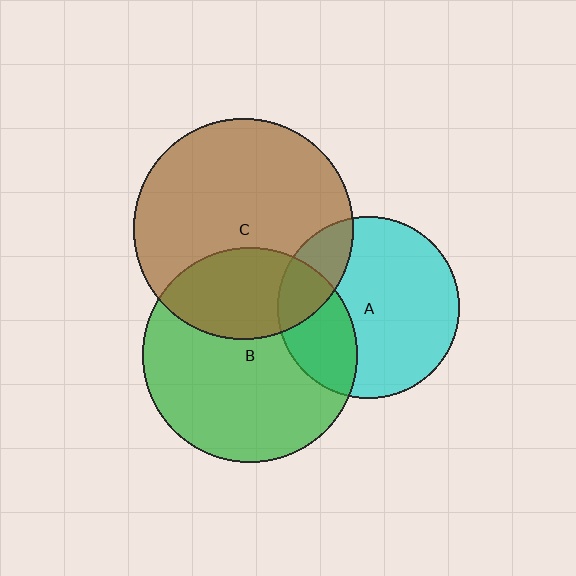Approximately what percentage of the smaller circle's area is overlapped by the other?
Approximately 20%.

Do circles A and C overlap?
Yes.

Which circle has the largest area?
Circle C (brown).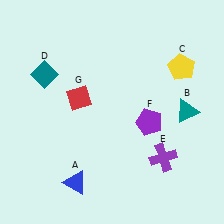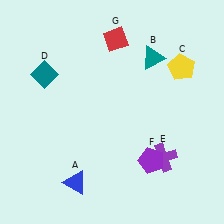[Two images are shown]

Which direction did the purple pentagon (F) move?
The purple pentagon (F) moved down.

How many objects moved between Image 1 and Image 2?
3 objects moved between the two images.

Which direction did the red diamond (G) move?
The red diamond (G) moved up.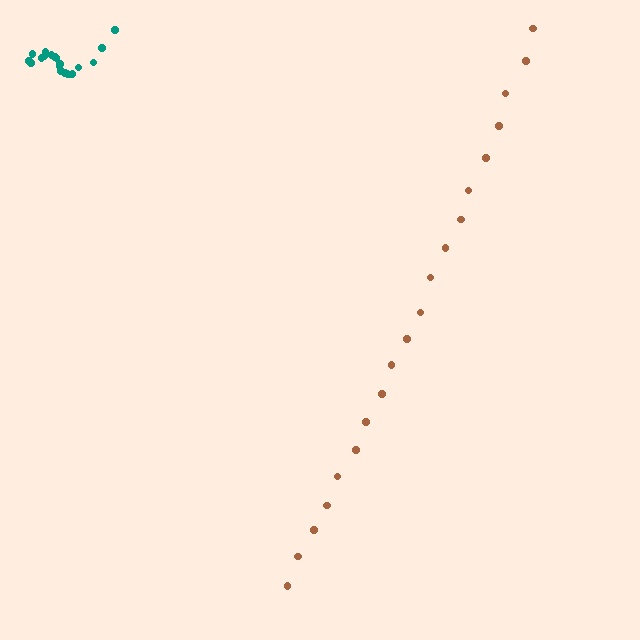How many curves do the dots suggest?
There are 2 distinct paths.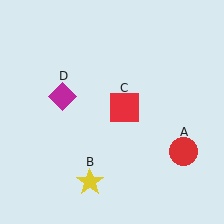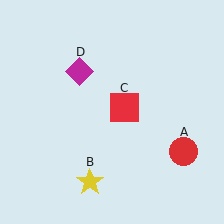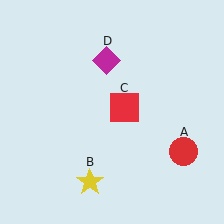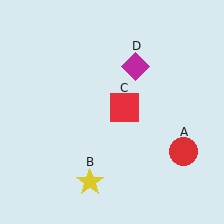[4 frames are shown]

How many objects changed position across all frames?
1 object changed position: magenta diamond (object D).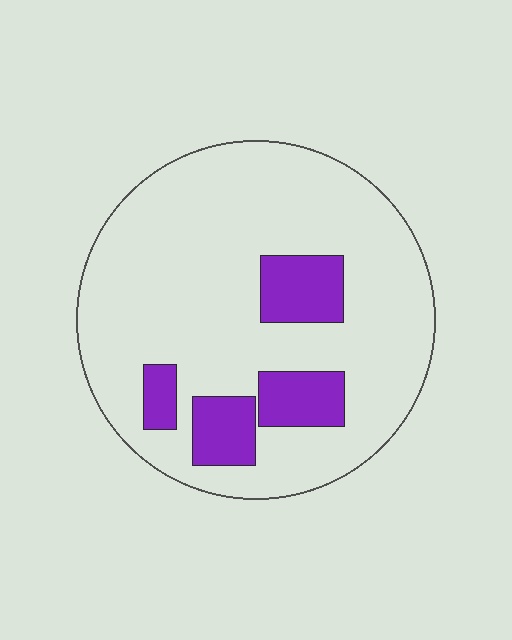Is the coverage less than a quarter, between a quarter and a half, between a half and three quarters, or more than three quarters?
Less than a quarter.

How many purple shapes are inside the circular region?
4.